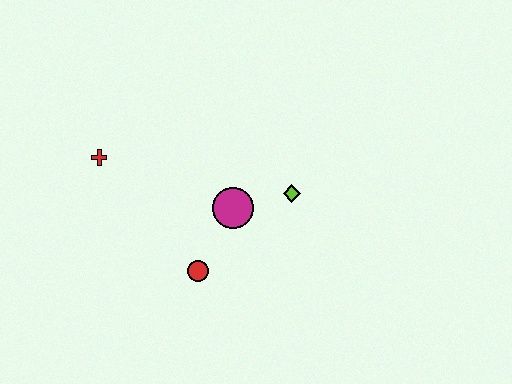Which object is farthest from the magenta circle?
The red cross is farthest from the magenta circle.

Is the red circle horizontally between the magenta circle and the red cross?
Yes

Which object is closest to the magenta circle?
The lime diamond is closest to the magenta circle.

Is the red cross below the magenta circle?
No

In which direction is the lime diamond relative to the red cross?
The lime diamond is to the right of the red cross.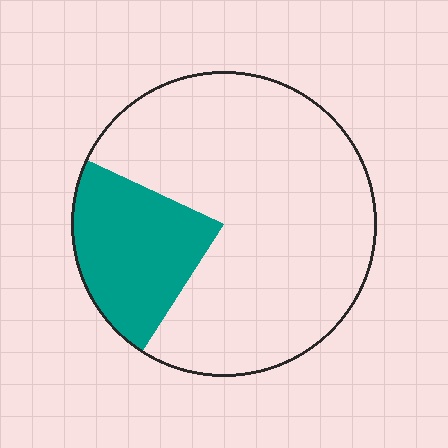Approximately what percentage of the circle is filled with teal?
Approximately 25%.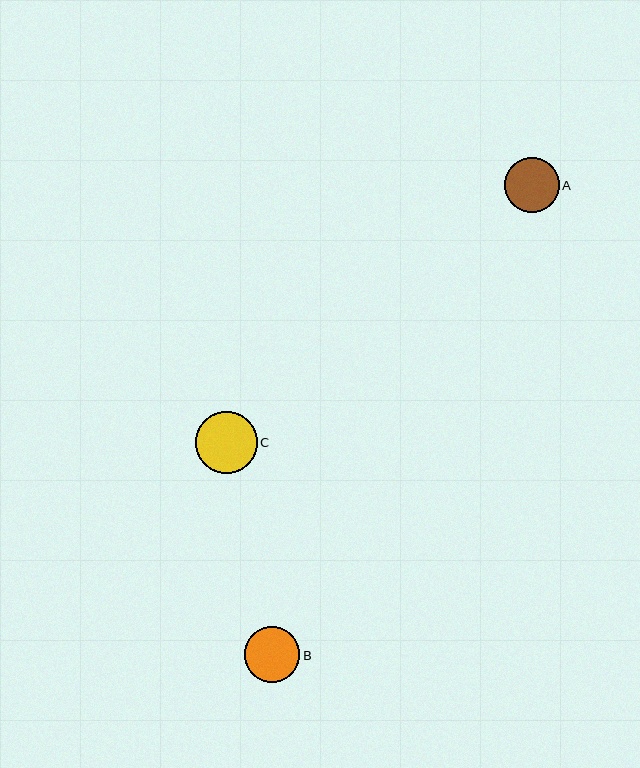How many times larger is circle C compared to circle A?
Circle C is approximately 1.1 times the size of circle A.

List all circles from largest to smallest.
From largest to smallest: C, B, A.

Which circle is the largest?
Circle C is the largest with a size of approximately 62 pixels.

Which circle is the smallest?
Circle A is the smallest with a size of approximately 55 pixels.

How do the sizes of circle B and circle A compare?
Circle B and circle A are approximately the same size.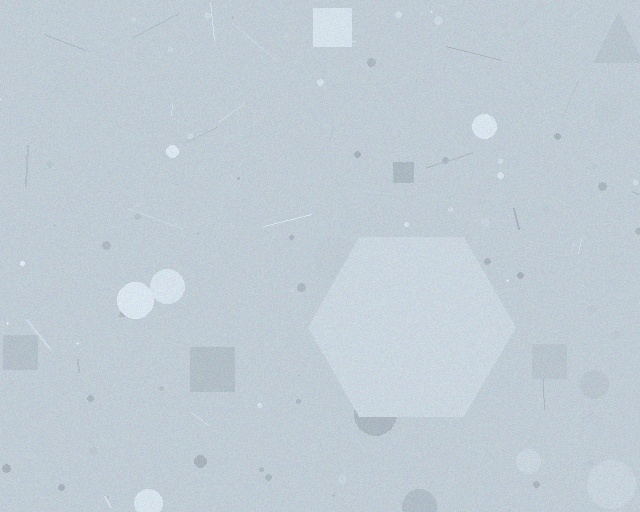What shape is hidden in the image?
A hexagon is hidden in the image.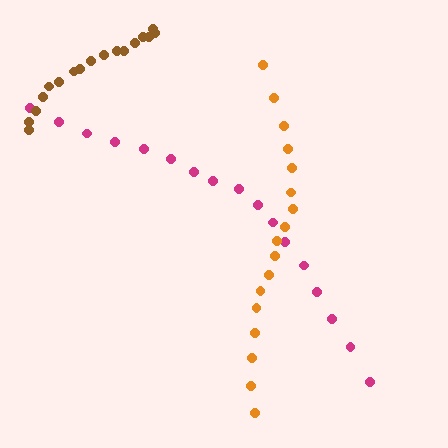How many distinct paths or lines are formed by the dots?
There are 3 distinct paths.